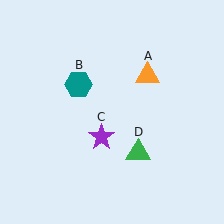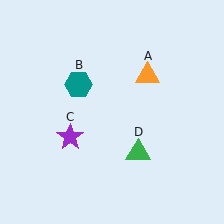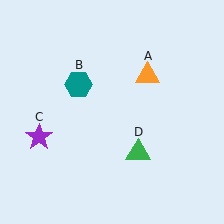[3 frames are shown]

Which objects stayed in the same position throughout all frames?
Orange triangle (object A) and teal hexagon (object B) and green triangle (object D) remained stationary.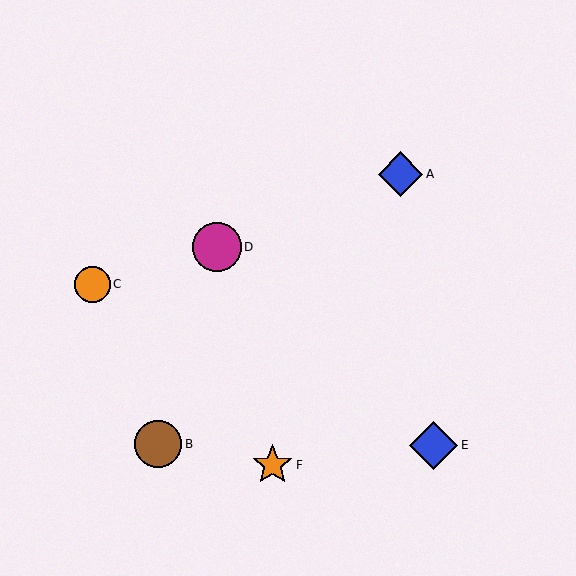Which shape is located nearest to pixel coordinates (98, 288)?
The orange circle (labeled C) at (93, 284) is nearest to that location.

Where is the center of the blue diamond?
The center of the blue diamond is at (434, 445).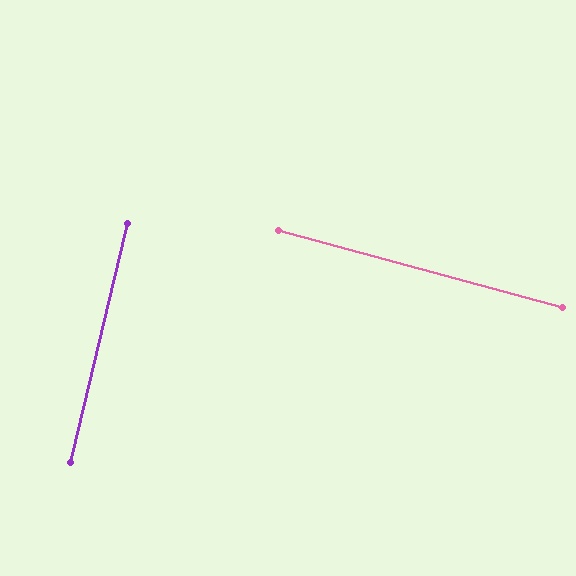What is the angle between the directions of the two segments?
Approximately 88 degrees.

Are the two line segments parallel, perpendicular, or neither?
Perpendicular — they meet at approximately 88°.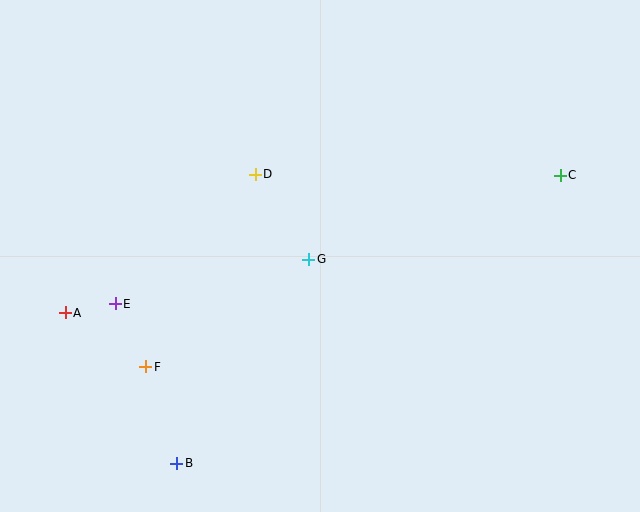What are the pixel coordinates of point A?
Point A is at (65, 313).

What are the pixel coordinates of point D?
Point D is at (255, 174).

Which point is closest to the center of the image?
Point G at (309, 259) is closest to the center.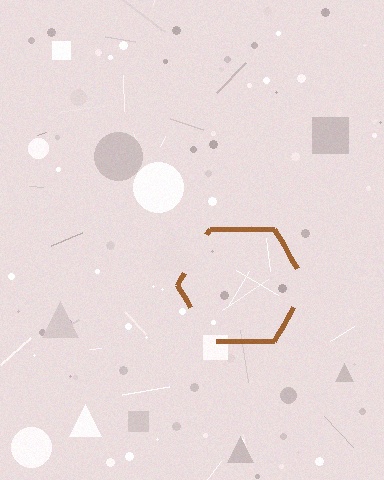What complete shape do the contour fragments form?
The contour fragments form a hexagon.